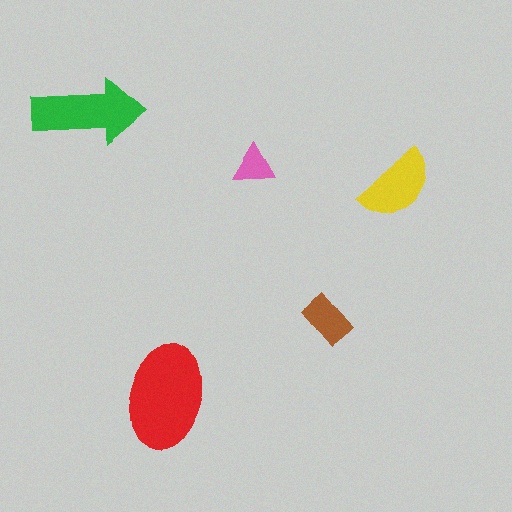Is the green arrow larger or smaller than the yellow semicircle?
Larger.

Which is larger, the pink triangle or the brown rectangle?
The brown rectangle.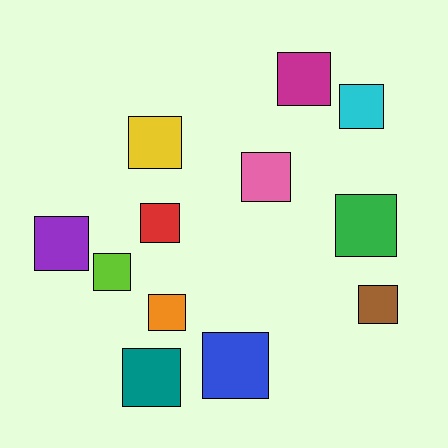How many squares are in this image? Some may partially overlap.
There are 12 squares.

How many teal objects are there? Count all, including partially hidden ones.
There is 1 teal object.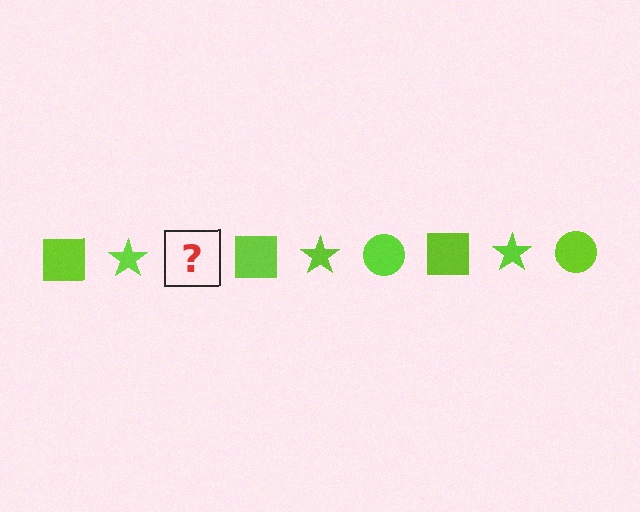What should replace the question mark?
The question mark should be replaced with a lime circle.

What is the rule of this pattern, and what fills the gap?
The rule is that the pattern cycles through square, star, circle shapes in lime. The gap should be filled with a lime circle.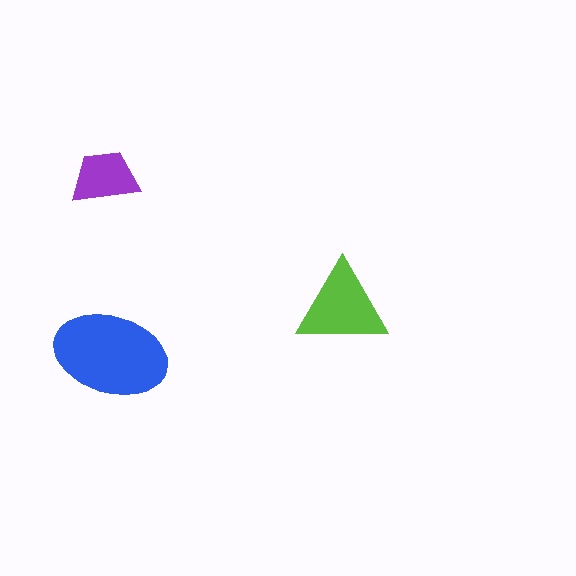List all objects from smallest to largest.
The purple trapezoid, the lime triangle, the blue ellipse.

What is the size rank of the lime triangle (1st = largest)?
2nd.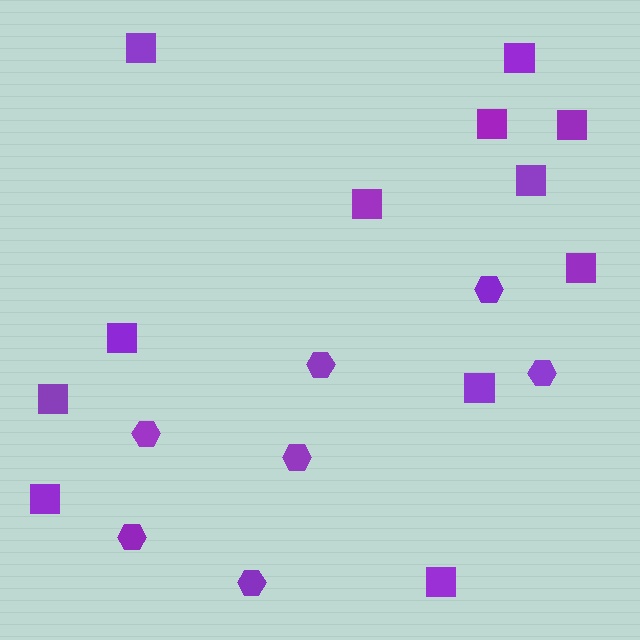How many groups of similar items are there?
There are 2 groups: one group of hexagons (7) and one group of squares (12).